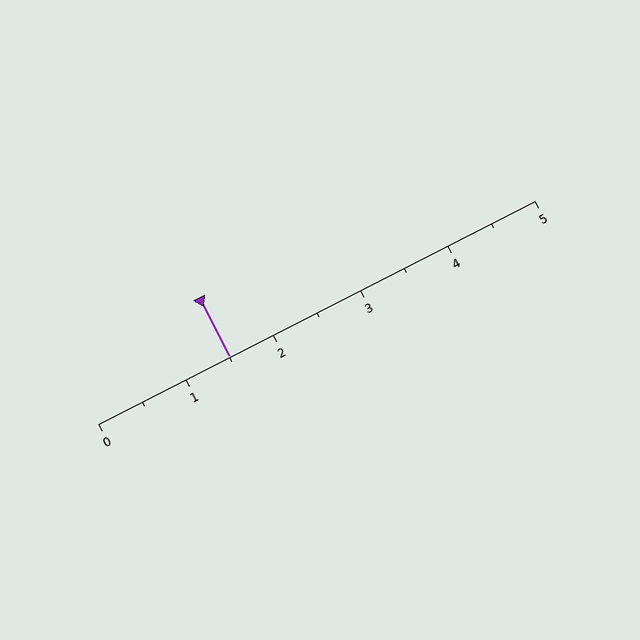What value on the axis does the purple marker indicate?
The marker indicates approximately 1.5.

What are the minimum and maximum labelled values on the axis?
The axis runs from 0 to 5.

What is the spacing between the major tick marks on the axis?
The major ticks are spaced 1 apart.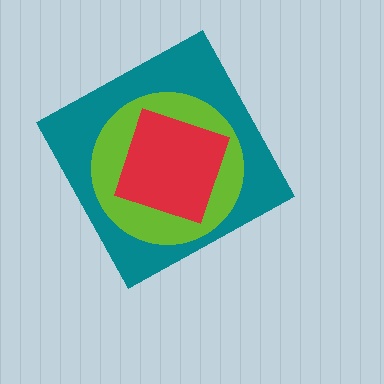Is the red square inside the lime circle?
Yes.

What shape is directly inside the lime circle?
The red square.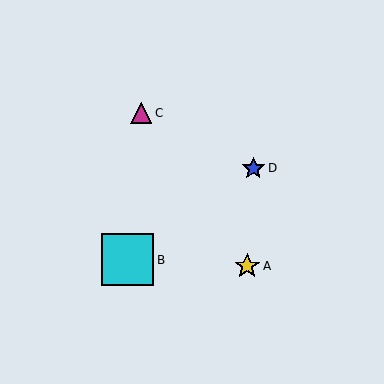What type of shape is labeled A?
Shape A is a yellow star.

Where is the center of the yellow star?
The center of the yellow star is at (247, 266).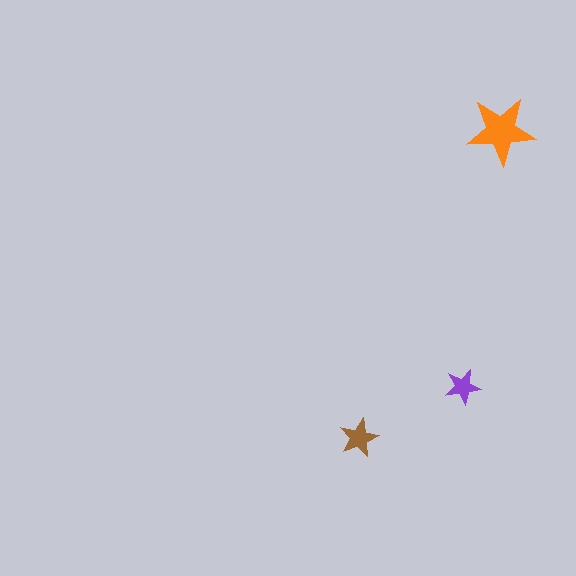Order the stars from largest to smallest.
the orange one, the brown one, the purple one.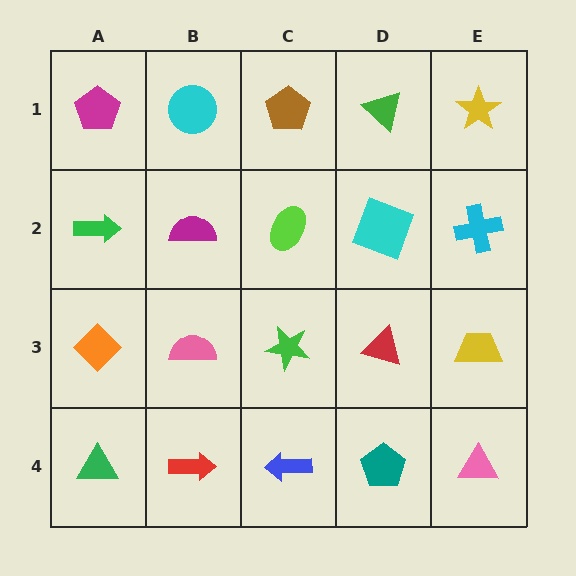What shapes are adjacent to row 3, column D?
A cyan square (row 2, column D), a teal pentagon (row 4, column D), a green star (row 3, column C), a yellow trapezoid (row 3, column E).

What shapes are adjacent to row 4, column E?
A yellow trapezoid (row 3, column E), a teal pentagon (row 4, column D).